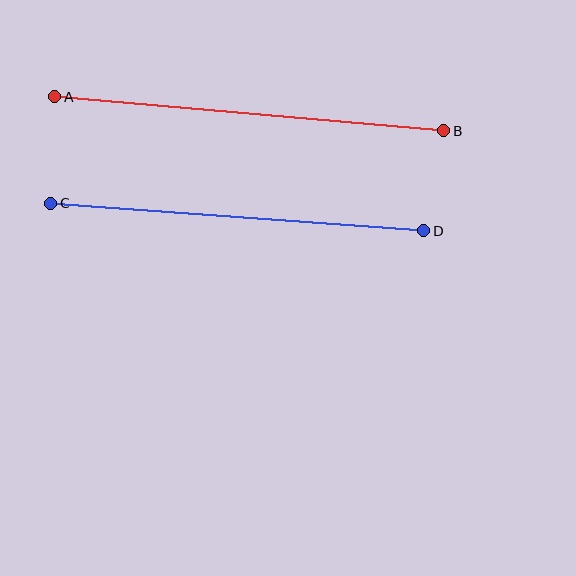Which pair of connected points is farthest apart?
Points A and B are farthest apart.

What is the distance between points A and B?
The distance is approximately 390 pixels.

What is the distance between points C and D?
The distance is approximately 374 pixels.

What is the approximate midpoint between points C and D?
The midpoint is at approximately (237, 217) pixels.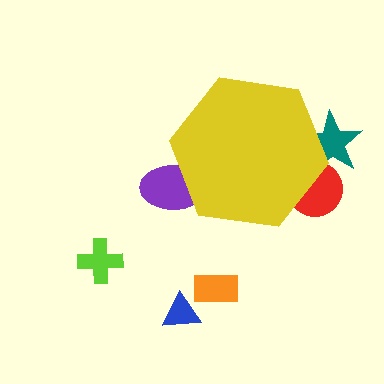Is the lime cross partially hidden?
No, the lime cross is fully visible.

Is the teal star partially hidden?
Yes, the teal star is partially hidden behind the yellow hexagon.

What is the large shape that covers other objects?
A yellow hexagon.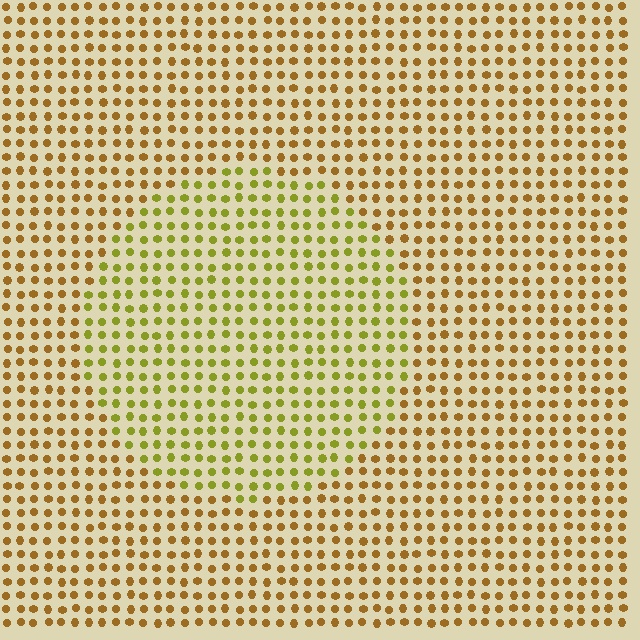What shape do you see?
I see a circle.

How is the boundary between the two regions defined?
The boundary is defined purely by a slight shift in hue (about 34 degrees). Spacing, size, and orientation are identical on both sides.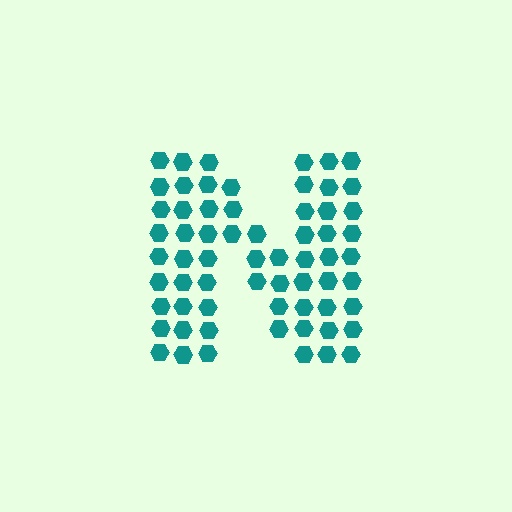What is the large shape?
The large shape is the letter N.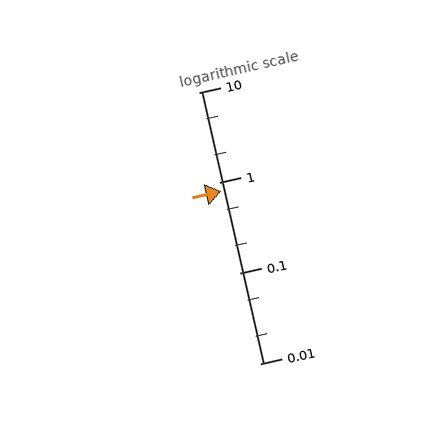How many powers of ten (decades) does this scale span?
The scale spans 3 decades, from 0.01 to 10.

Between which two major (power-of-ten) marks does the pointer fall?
The pointer is between 0.1 and 1.